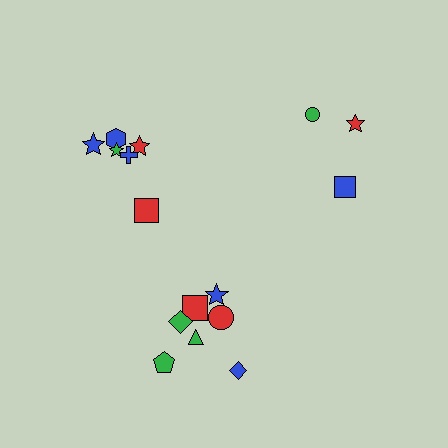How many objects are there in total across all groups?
There are 16 objects.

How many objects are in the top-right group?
There are 3 objects.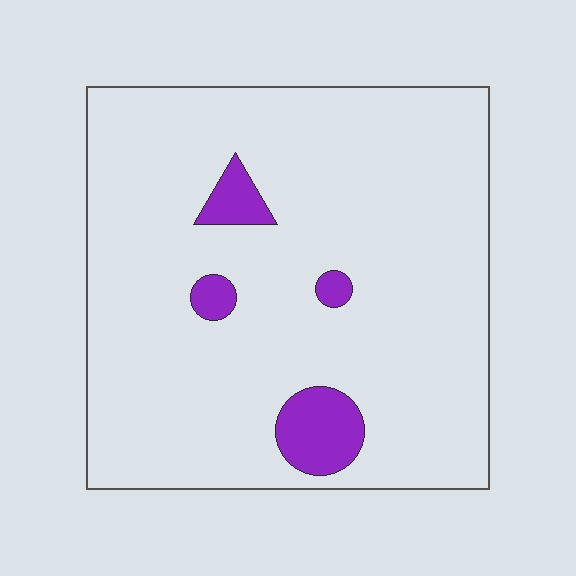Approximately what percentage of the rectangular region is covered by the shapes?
Approximately 10%.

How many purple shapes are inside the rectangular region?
4.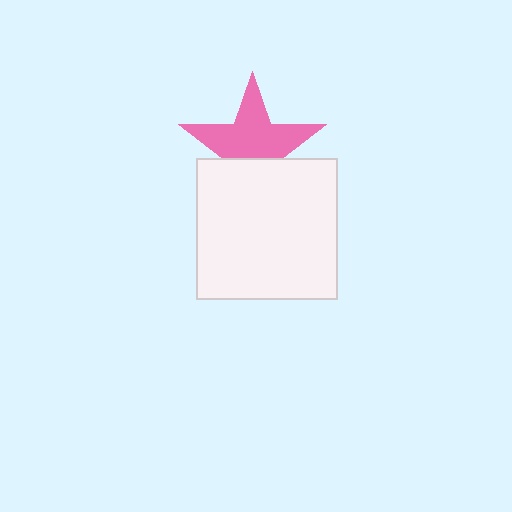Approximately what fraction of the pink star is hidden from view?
Roughly 37% of the pink star is hidden behind the white square.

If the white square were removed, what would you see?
You would see the complete pink star.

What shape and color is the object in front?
The object in front is a white square.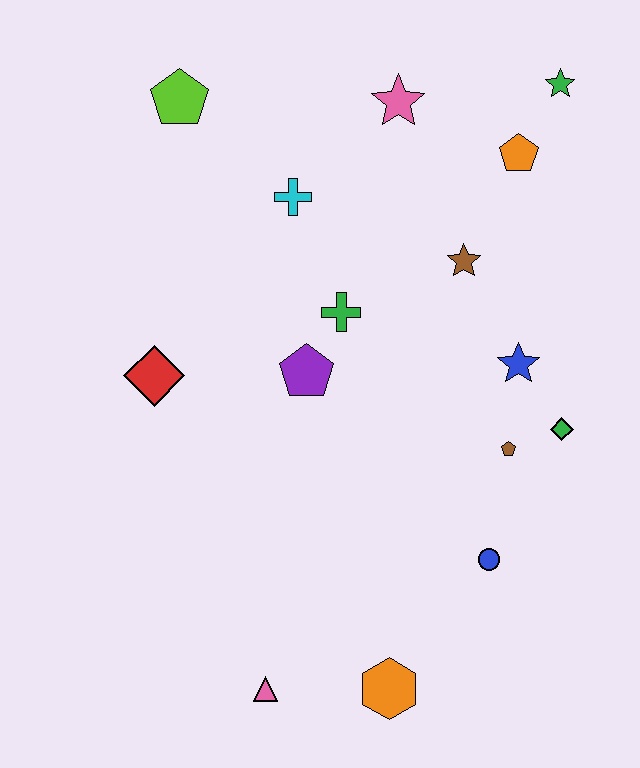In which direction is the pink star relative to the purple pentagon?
The pink star is above the purple pentagon.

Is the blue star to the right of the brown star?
Yes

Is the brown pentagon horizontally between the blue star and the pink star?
Yes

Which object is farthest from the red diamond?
The green star is farthest from the red diamond.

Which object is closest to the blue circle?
The brown pentagon is closest to the blue circle.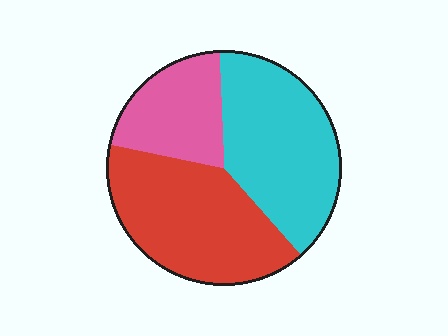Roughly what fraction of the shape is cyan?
Cyan takes up about two fifths (2/5) of the shape.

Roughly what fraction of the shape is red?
Red takes up about two fifths (2/5) of the shape.